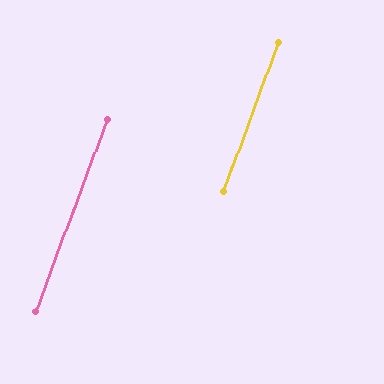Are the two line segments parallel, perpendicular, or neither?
Parallel — their directions differ by only 0.3°.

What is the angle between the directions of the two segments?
Approximately 0 degrees.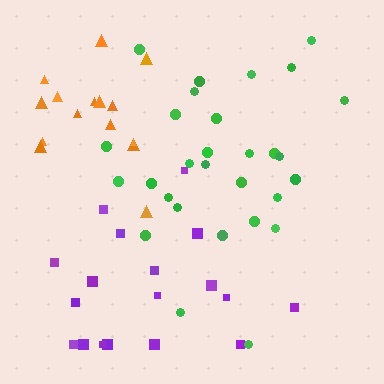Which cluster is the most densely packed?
Orange.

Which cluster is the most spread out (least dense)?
Purple.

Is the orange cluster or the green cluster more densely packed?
Orange.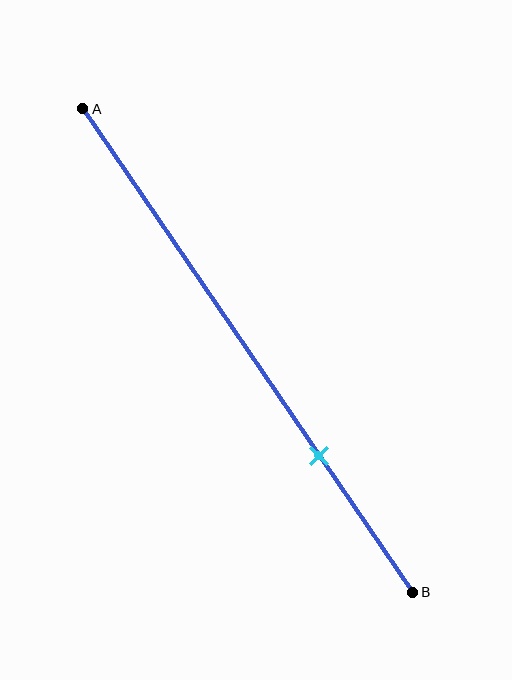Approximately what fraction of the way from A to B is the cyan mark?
The cyan mark is approximately 70% of the way from A to B.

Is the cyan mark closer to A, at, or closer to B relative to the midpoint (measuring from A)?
The cyan mark is closer to point B than the midpoint of segment AB.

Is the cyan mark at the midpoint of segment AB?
No, the mark is at about 70% from A, not at the 50% midpoint.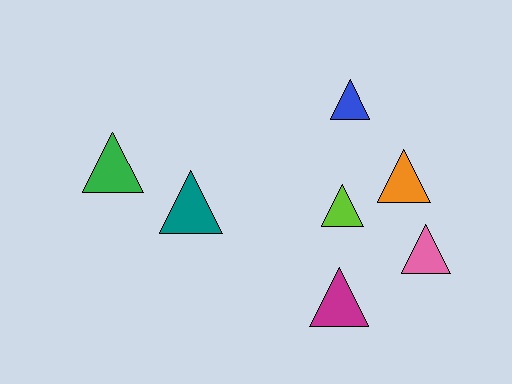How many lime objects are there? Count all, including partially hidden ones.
There is 1 lime object.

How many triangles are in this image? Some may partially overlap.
There are 7 triangles.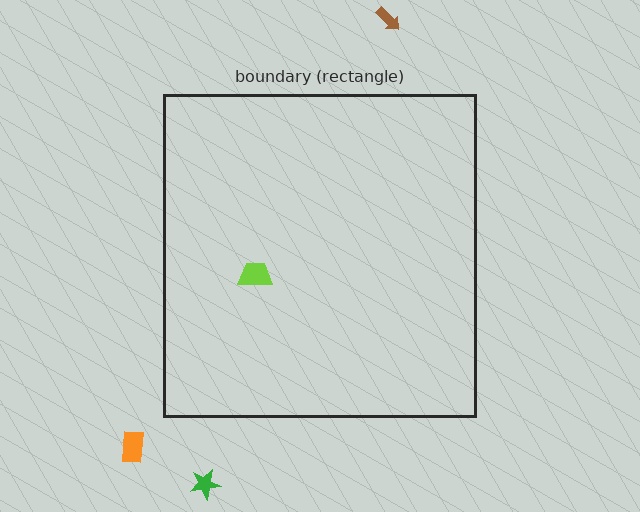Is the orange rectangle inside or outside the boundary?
Outside.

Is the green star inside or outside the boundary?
Outside.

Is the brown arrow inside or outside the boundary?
Outside.